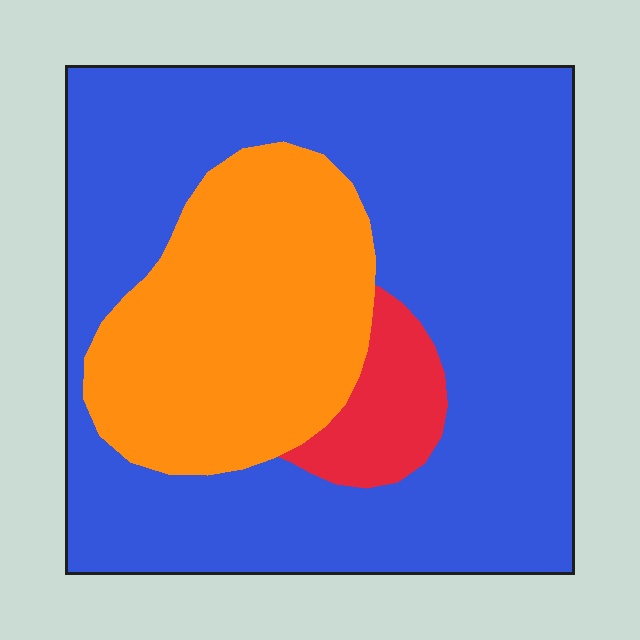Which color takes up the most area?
Blue, at roughly 65%.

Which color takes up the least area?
Red, at roughly 5%.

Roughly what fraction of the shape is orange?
Orange takes up between a quarter and a half of the shape.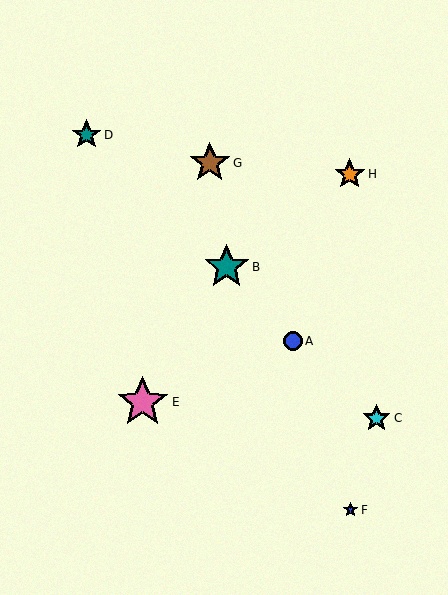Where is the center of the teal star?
The center of the teal star is at (227, 267).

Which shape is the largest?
The pink star (labeled E) is the largest.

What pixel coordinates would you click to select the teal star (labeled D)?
Click at (87, 135) to select the teal star D.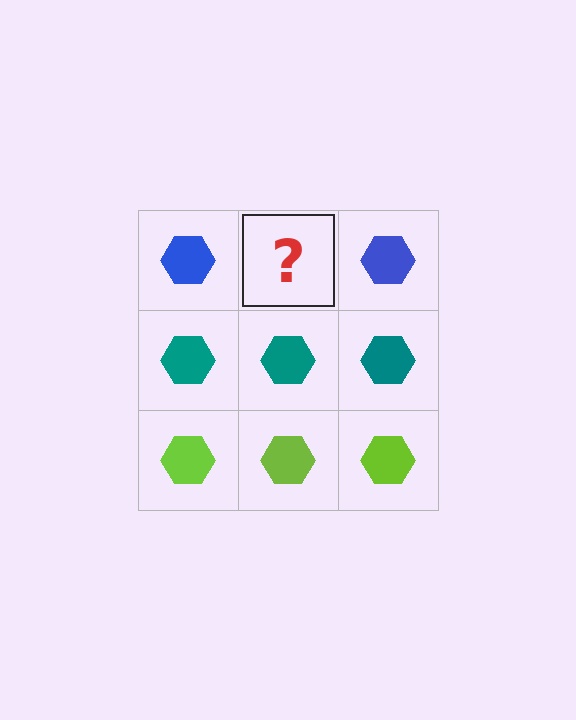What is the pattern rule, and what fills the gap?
The rule is that each row has a consistent color. The gap should be filled with a blue hexagon.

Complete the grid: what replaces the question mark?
The question mark should be replaced with a blue hexagon.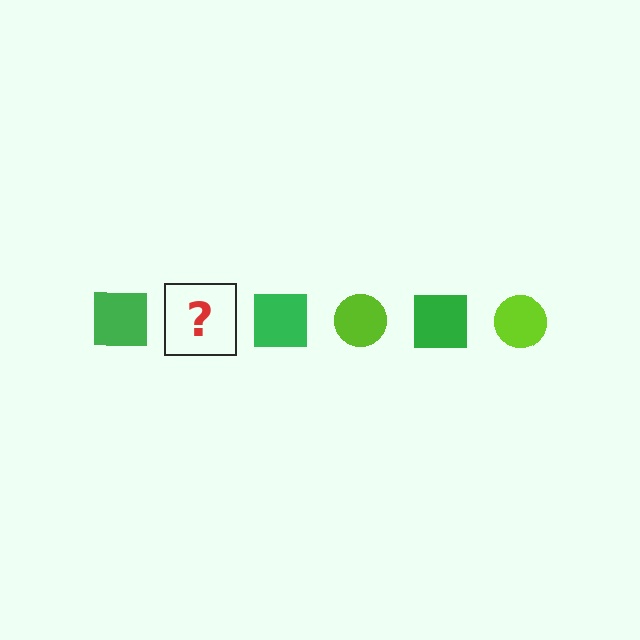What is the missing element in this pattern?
The missing element is a lime circle.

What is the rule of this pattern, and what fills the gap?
The rule is that the pattern alternates between green square and lime circle. The gap should be filled with a lime circle.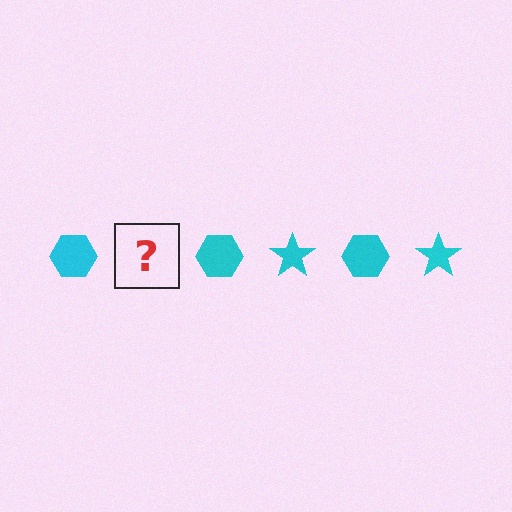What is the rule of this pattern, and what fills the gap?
The rule is that the pattern cycles through hexagon, star shapes in cyan. The gap should be filled with a cyan star.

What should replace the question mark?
The question mark should be replaced with a cyan star.